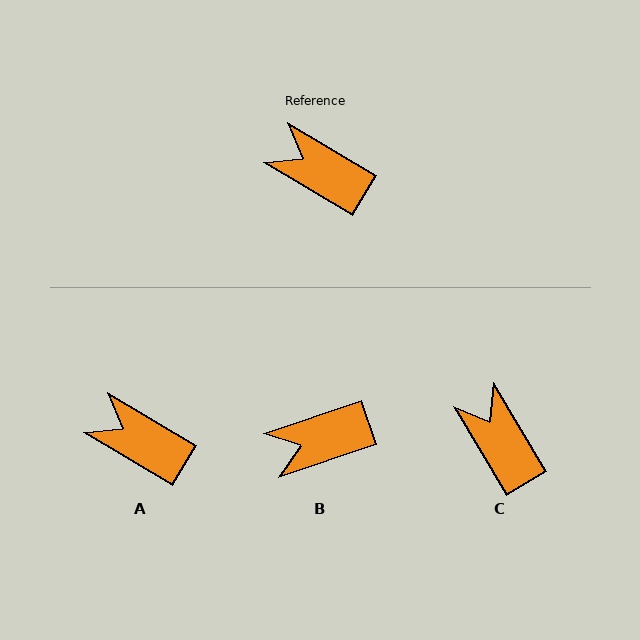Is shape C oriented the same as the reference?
No, it is off by about 28 degrees.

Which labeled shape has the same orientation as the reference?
A.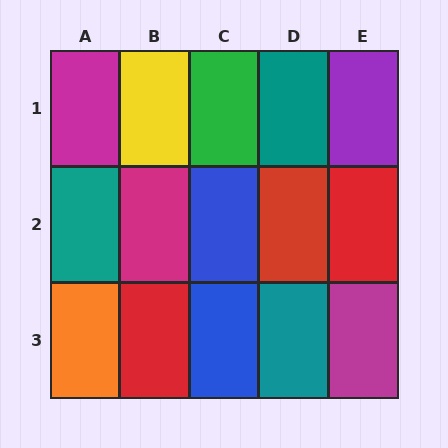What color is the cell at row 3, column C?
Blue.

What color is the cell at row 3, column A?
Orange.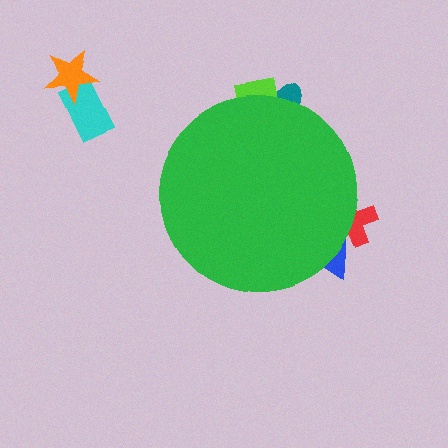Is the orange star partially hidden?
No, the orange star is fully visible.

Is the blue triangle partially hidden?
Yes, the blue triangle is partially hidden behind the green circle.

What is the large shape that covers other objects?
A green circle.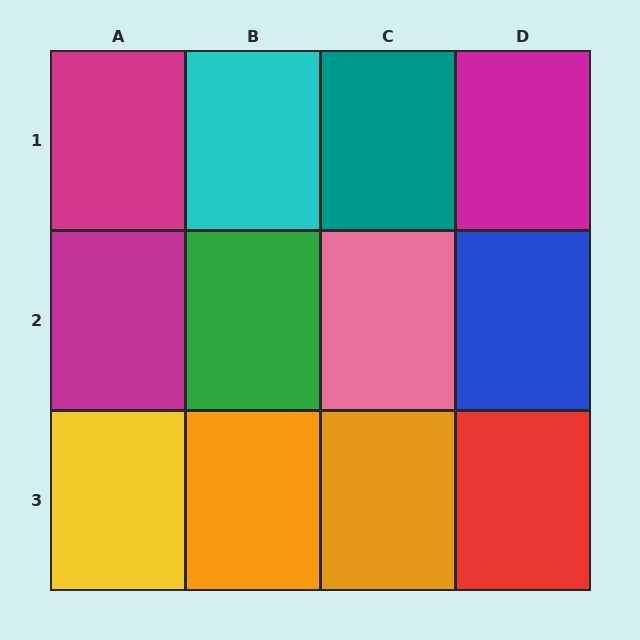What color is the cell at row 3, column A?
Yellow.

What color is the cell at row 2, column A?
Magenta.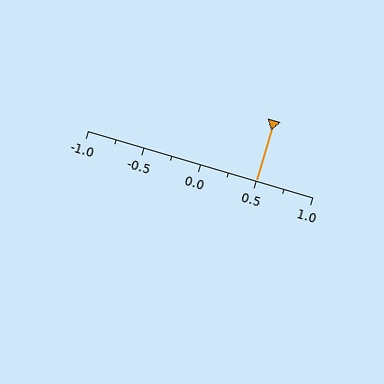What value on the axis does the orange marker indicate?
The marker indicates approximately 0.5.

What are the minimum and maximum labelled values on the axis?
The axis runs from -1.0 to 1.0.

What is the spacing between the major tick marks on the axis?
The major ticks are spaced 0.5 apart.